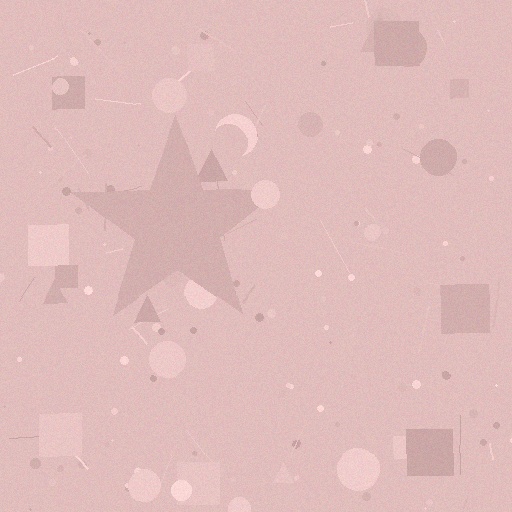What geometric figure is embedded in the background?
A star is embedded in the background.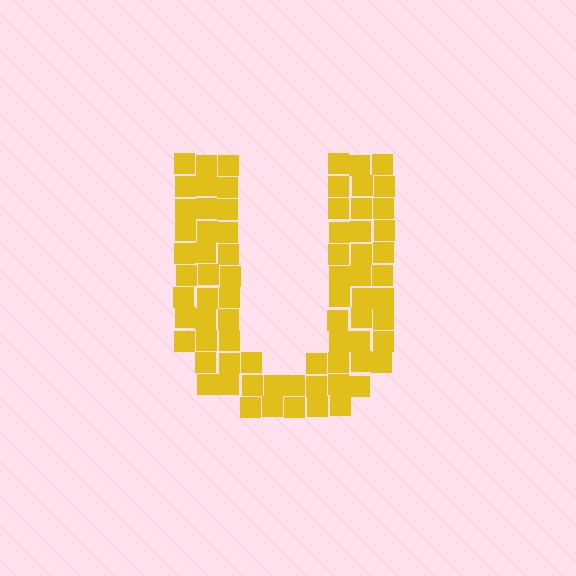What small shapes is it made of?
It is made of small squares.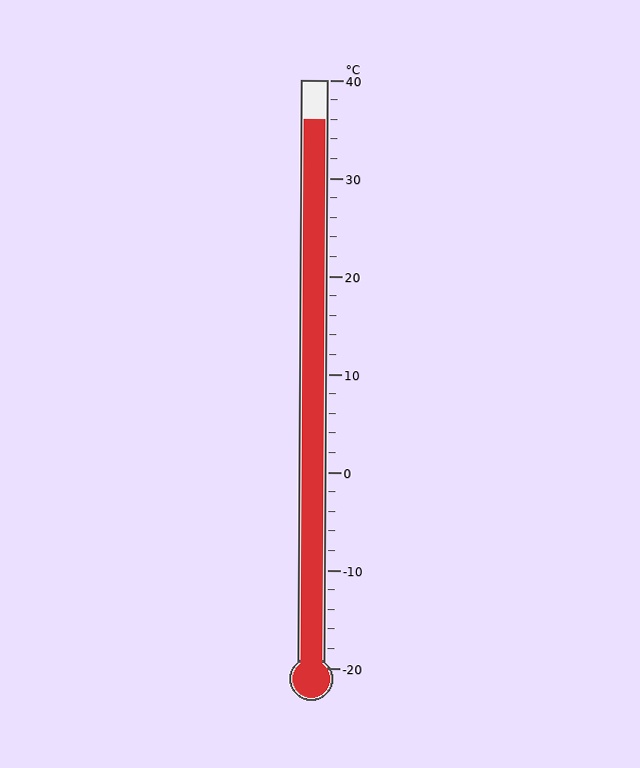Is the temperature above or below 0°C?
The temperature is above 0°C.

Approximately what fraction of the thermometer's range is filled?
The thermometer is filled to approximately 95% of its range.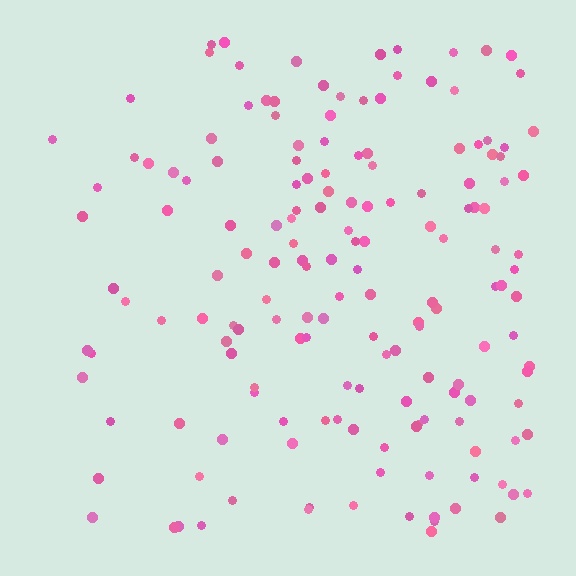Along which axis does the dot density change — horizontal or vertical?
Horizontal.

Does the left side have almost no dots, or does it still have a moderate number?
Still a moderate number, just noticeably fewer than the right.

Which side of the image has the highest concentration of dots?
The right.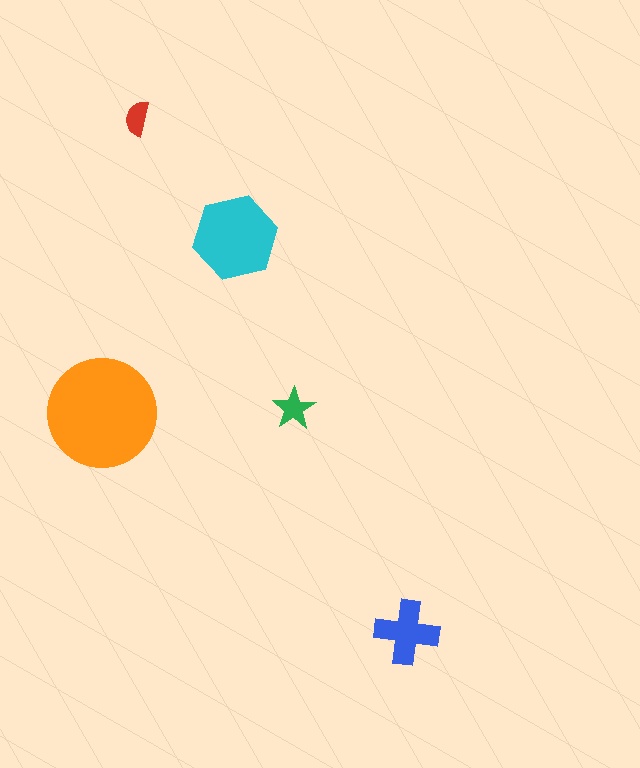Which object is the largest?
The orange circle.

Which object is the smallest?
The red semicircle.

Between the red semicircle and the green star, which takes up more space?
The green star.